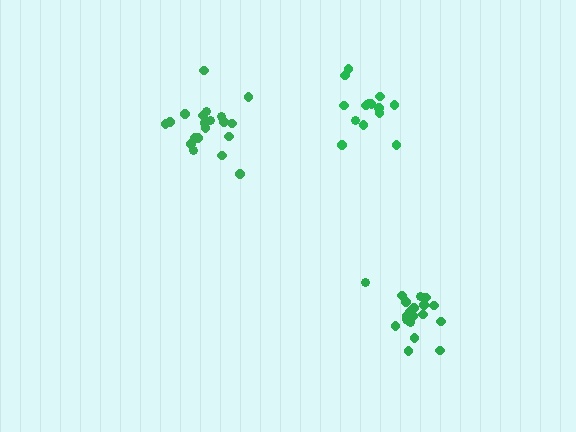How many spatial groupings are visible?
There are 3 spatial groupings.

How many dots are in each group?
Group 1: 14 dots, Group 2: 20 dots, Group 3: 20 dots (54 total).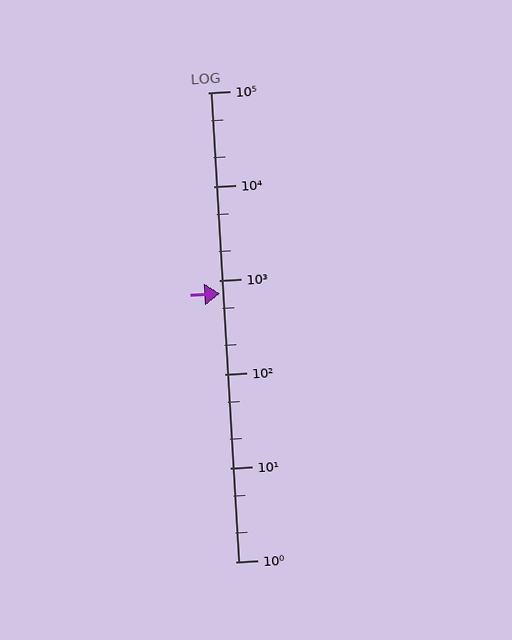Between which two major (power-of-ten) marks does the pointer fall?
The pointer is between 100 and 1000.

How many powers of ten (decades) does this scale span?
The scale spans 5 decades, from 1 to 100000.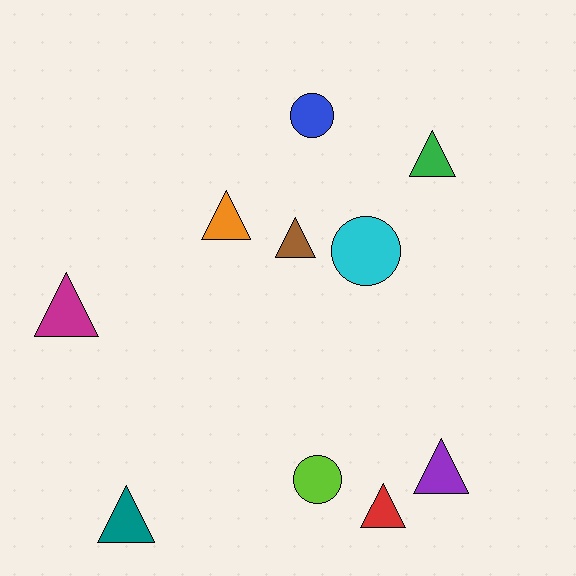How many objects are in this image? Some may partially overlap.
There are 10 objects.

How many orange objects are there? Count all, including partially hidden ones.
There is 1 orange object.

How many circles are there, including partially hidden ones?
There are 3 circles.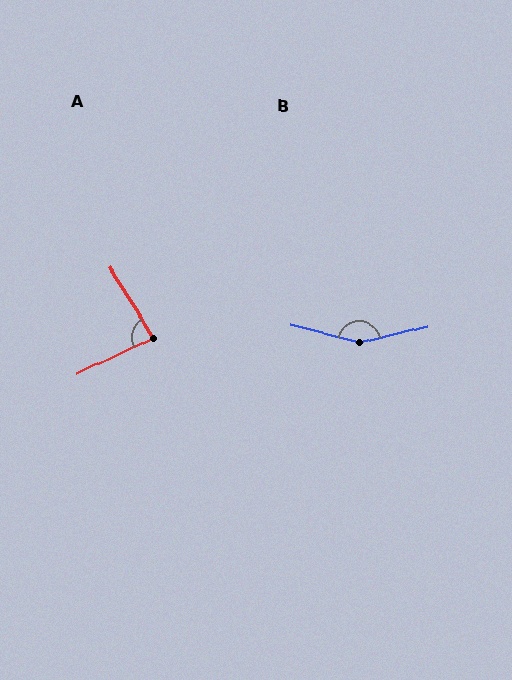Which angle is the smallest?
A, at approximately 83 degrees.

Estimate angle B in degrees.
Approximately 152 degrees.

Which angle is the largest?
B, at approximately 152 degrees.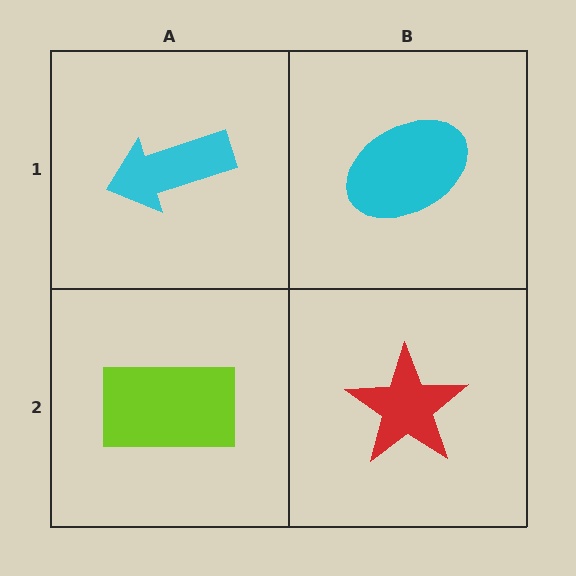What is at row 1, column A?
A cyan arrow.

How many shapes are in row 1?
2 shapes.